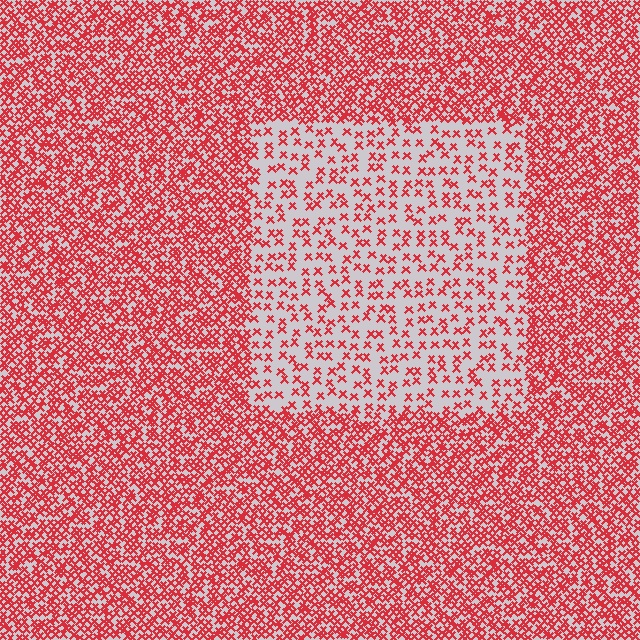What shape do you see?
I see a rectangle.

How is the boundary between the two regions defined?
The boundary is defined by a change in element density (approximately 2.7x ratio). All elements are the same color, size, and shape.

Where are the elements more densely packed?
The elements are more densely packed outside the rectangle boundary.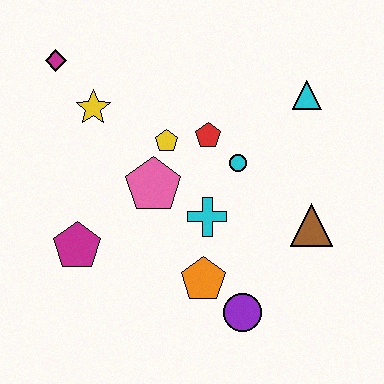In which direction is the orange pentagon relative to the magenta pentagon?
The orange pentagon is to the right of the magenta pentagon.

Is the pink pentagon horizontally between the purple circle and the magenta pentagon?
Yes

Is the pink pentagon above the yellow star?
No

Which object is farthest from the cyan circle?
The magenta diamond is farthest from the cyan circle.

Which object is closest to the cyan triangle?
The cyan circle is closest to the cyan triangle.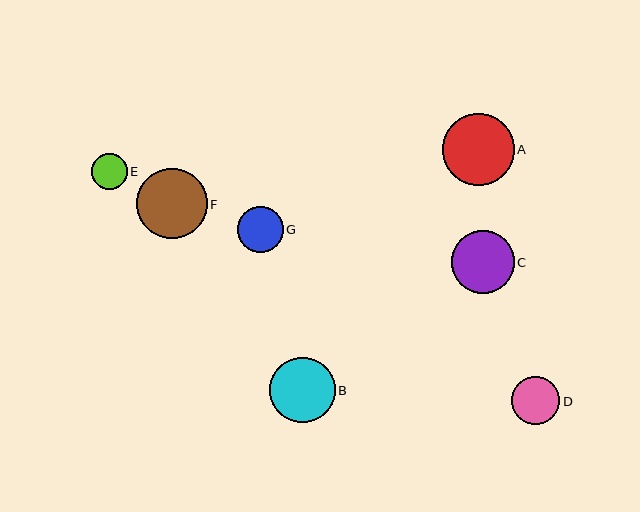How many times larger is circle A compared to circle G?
Circle A is approximately 1.6 times the size of circle G.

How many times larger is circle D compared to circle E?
Circle D is approximately 1.4 times the size of circle E.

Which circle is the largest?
Circle A is the largest with a size of approximately 72 pixels.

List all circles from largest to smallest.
From largest to smallest: A, F, B, C, D, G, E.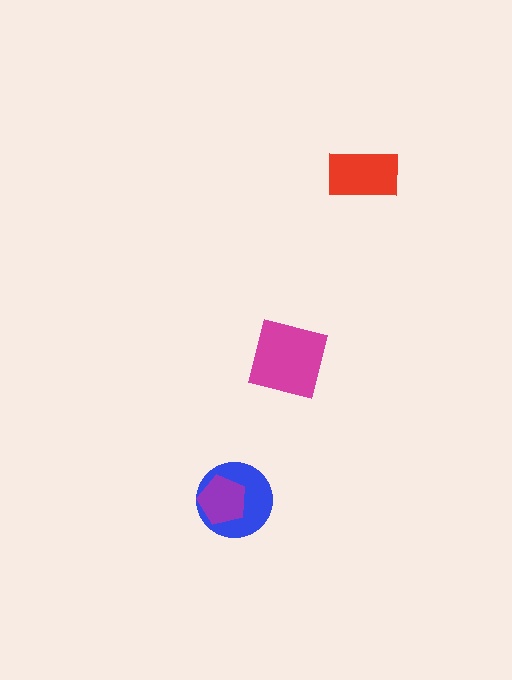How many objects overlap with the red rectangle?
0 objects overlap with the red rectangle.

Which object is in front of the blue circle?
The purple pentagon is in front of the blue circle.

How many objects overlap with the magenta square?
0 objects overlap with the magenta square.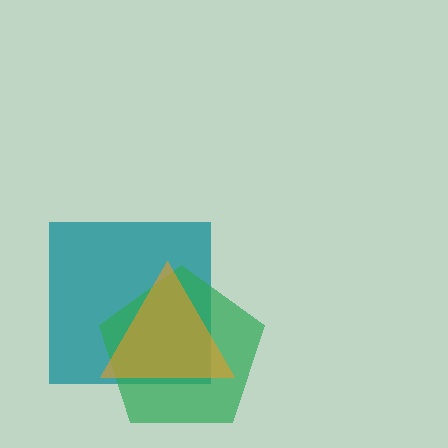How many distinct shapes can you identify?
There are 3 distinct shapes: a teal square, a green pentagon, an orange triangle.